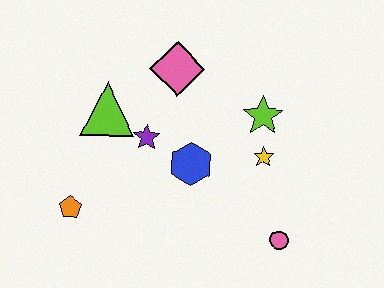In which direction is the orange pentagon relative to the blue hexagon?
The orange pentagon is to the left of the blue hexagon.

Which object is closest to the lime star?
The yellow star is closest to the lime star.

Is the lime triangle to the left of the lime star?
Yes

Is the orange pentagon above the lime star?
No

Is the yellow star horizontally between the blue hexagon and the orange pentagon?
No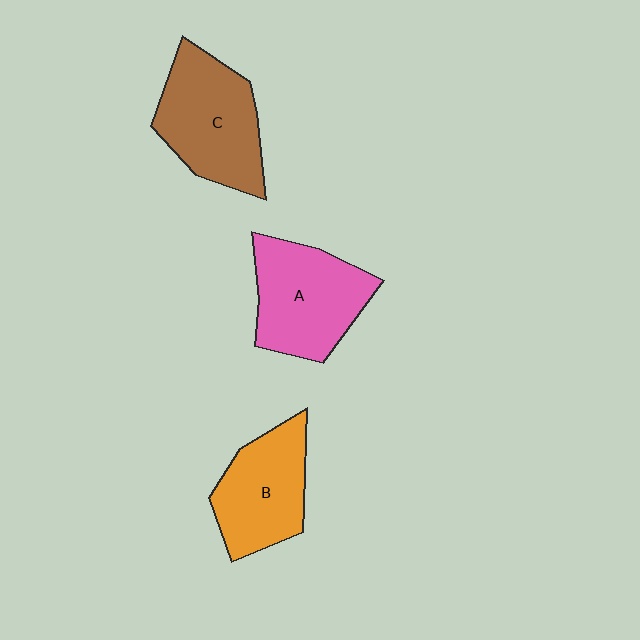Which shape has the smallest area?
Shape B (orange).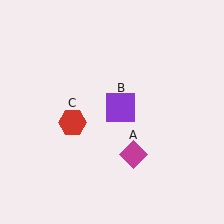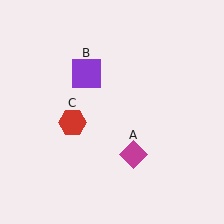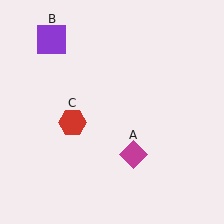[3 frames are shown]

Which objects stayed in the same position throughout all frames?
Magenta diamond (object A) and red hexagon (object C) remained stationary.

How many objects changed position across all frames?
1 object changed position: purple square (object B).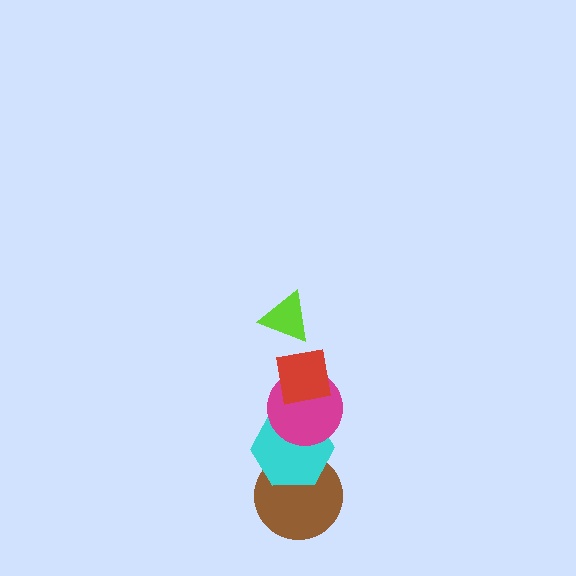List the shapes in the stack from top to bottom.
From top to bottom: the lime triangle, the red square, the magenta circle, the cyan hexagon, the brown circle.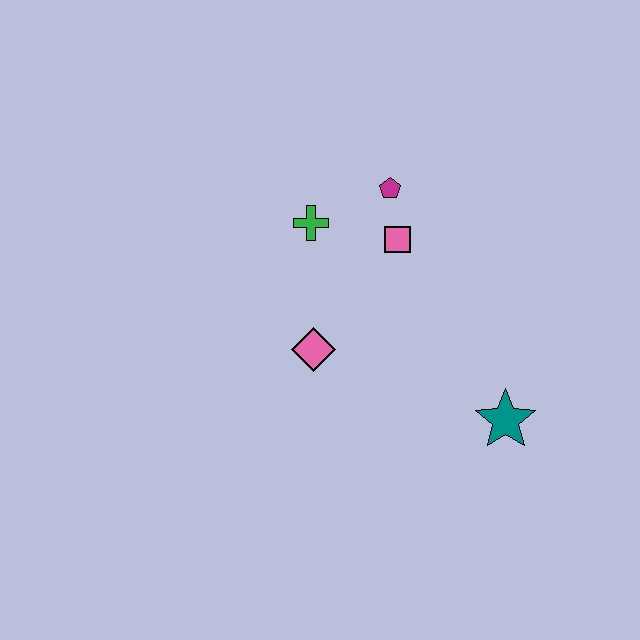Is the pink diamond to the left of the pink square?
Yes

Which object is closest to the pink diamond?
The green cross is closest to the pink diamond.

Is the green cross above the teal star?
Yes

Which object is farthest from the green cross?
The teal star is farthest from the green cross.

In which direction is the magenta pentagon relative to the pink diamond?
The magenta pentagon is above the pink diamond.